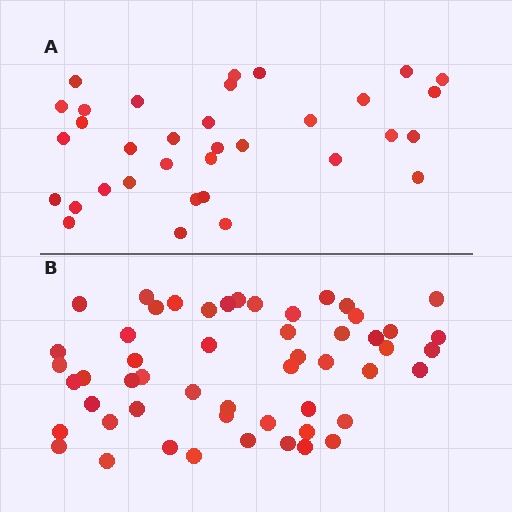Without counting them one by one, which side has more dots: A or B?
Region B (the bottom region) has more dots.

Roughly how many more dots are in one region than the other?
Region B has approximately 20 more dots than region A.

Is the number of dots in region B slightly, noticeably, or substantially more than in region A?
Region B has substantially more. The ratio is roughly 1.6 to 1.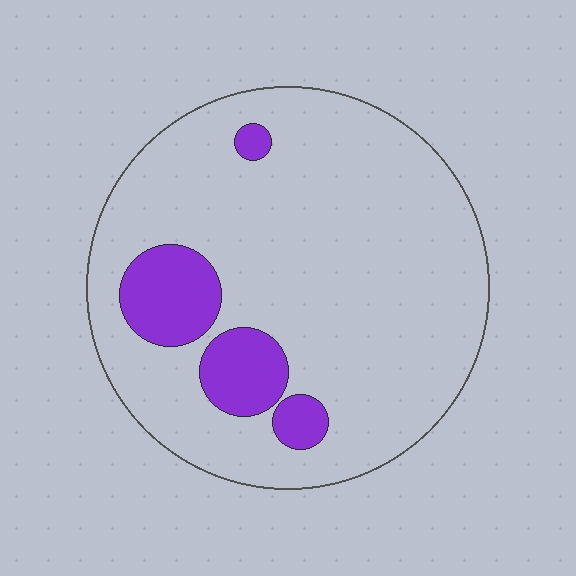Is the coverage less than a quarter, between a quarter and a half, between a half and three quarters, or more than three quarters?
Less than a quarter.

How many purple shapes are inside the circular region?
4.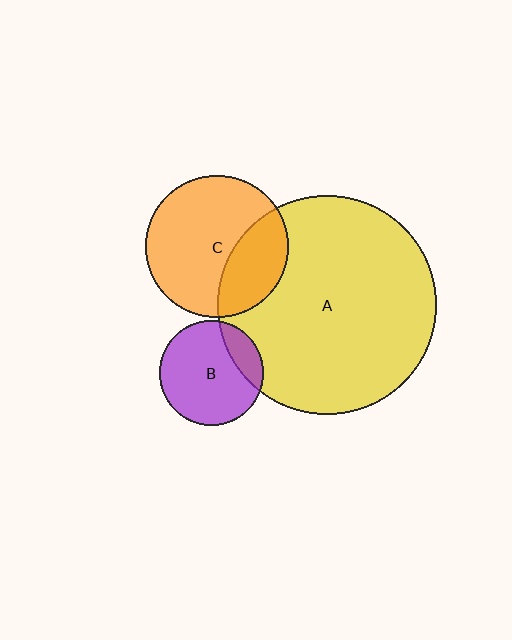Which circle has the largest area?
Circle A (yellow).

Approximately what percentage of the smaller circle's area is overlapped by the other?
Approximately 30%.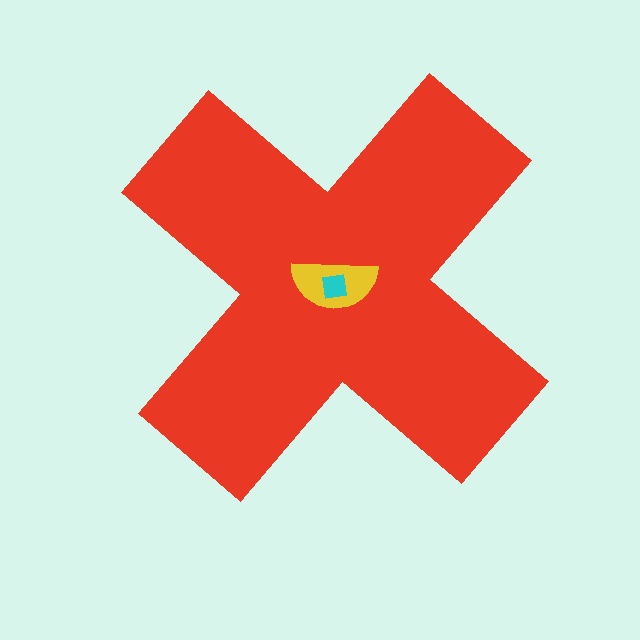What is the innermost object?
The cyan square.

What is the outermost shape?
The red cross.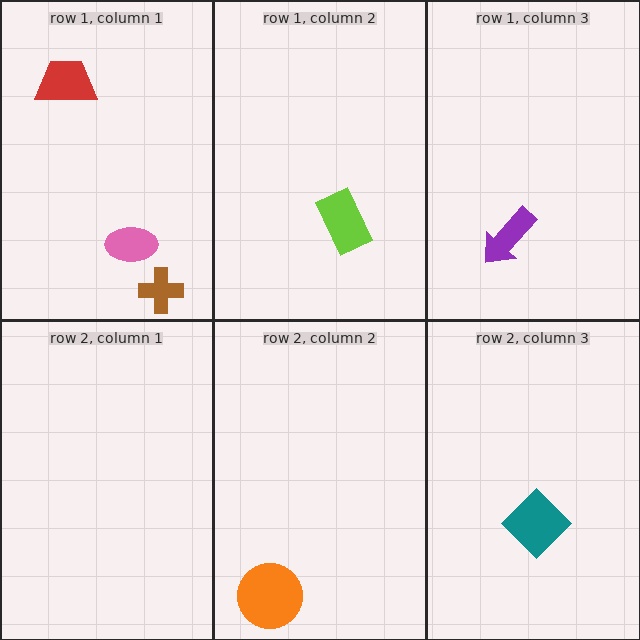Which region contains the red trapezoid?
The row 1, column 1 region.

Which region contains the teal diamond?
The row 2, column 3 region.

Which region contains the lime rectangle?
The row 1, column 2 region.